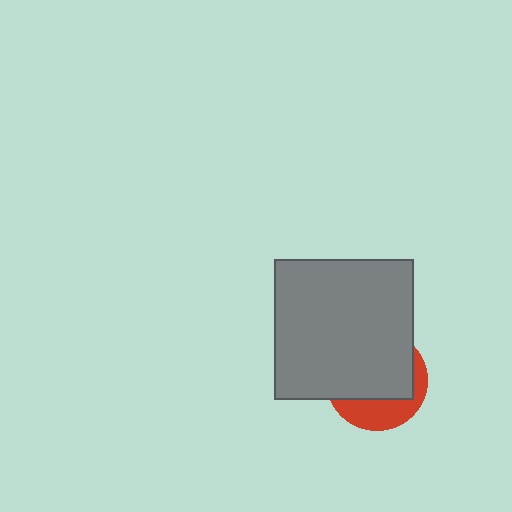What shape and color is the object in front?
The object in front is a gray square.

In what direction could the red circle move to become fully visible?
The red circle could move down. That would shift it out from behind the gray square entirely.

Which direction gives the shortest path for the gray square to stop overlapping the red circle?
Moving up gives the shortest separation.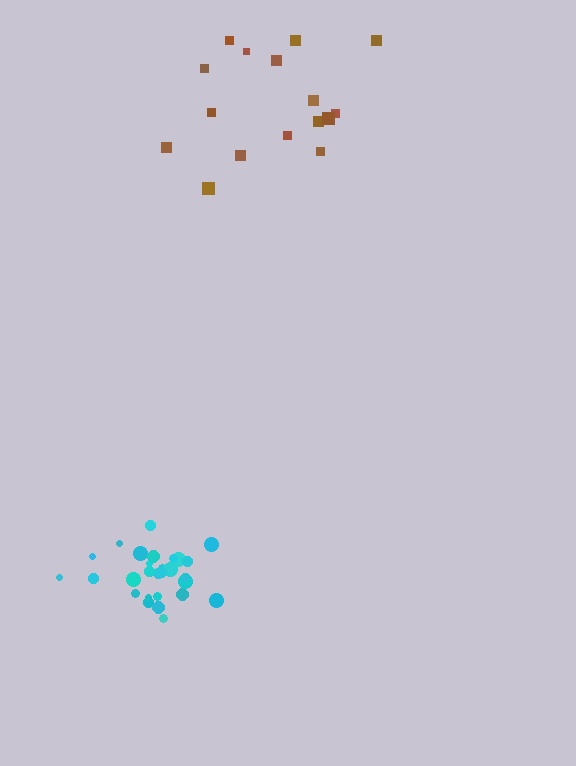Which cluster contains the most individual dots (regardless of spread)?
Cyan (29).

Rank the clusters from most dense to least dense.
cyan, brown.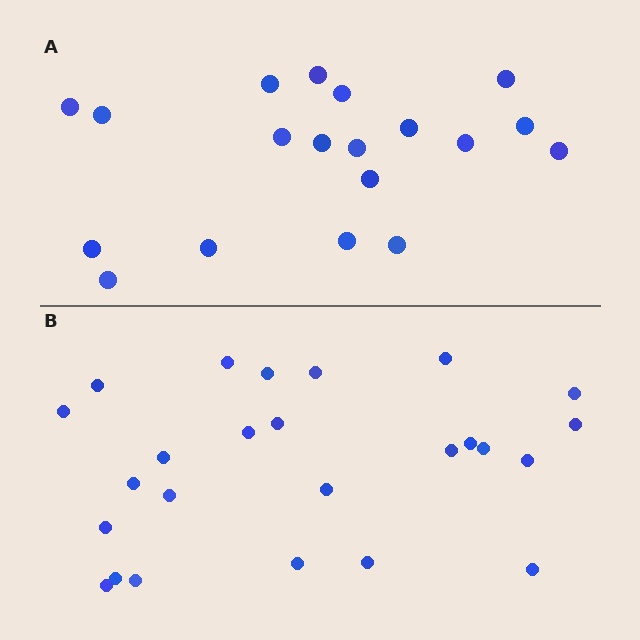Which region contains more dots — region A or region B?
Region B (the bottom region) has more dots.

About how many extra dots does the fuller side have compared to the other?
Region B has about 6 more dots than region A.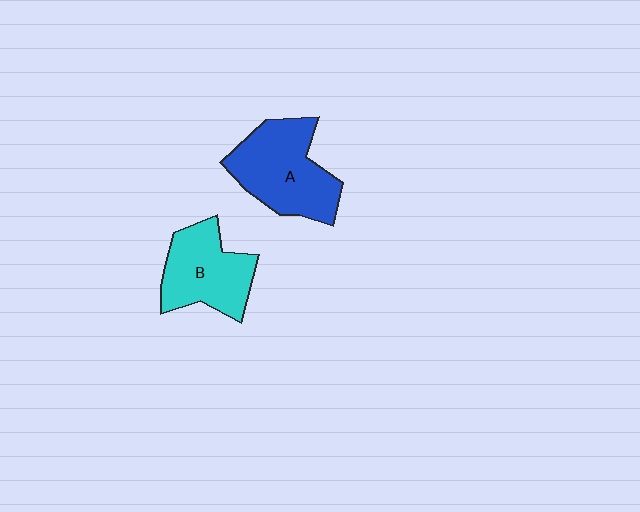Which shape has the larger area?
Shape A (blue).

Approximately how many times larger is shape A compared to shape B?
Approximately 1.2 times.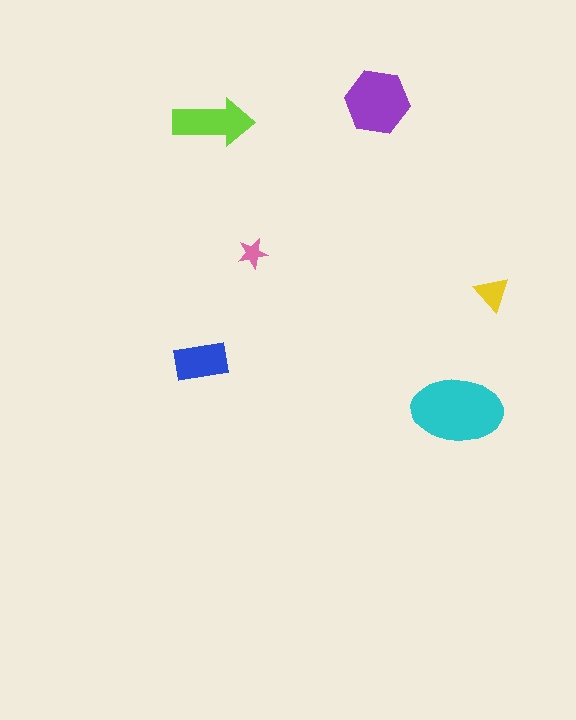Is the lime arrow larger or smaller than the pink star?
Larger.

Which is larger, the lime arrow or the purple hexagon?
The purple hexagon.